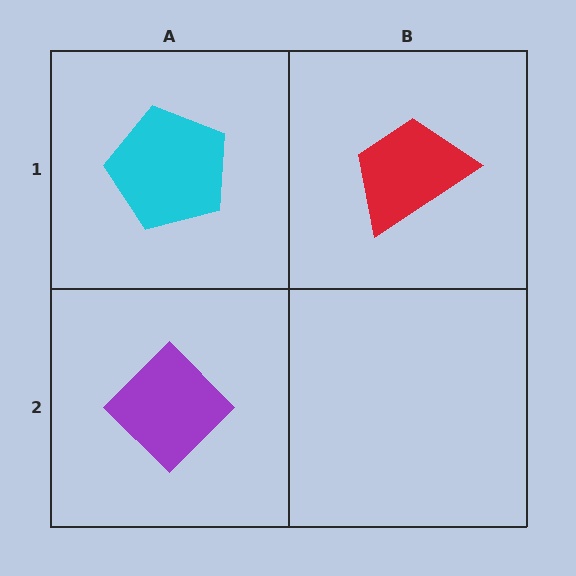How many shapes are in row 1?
2 shapes.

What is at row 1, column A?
A cyan pentagon.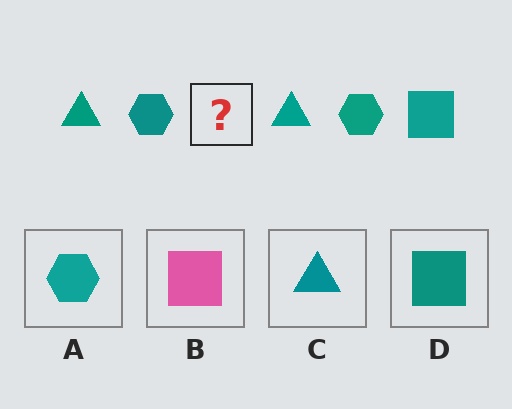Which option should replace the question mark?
Option D.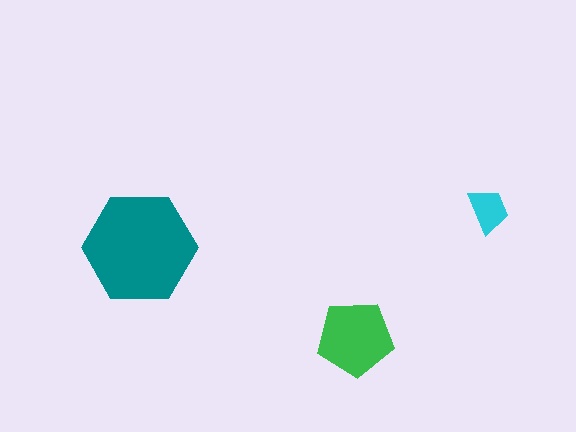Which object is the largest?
The teal hexagon.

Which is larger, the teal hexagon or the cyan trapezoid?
The teal hexagon.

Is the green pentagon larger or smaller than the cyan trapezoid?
Larger.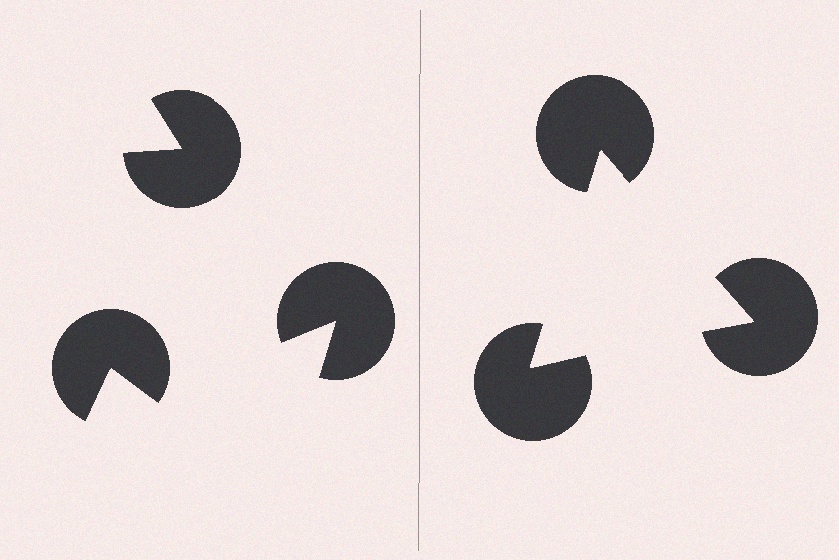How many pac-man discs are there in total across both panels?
6 — 3 on each side.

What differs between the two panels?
The pac-man discs are positioned identically on both sides; only the wedge orientations differ. On the right they align to a triangle; on the left they are misaligned.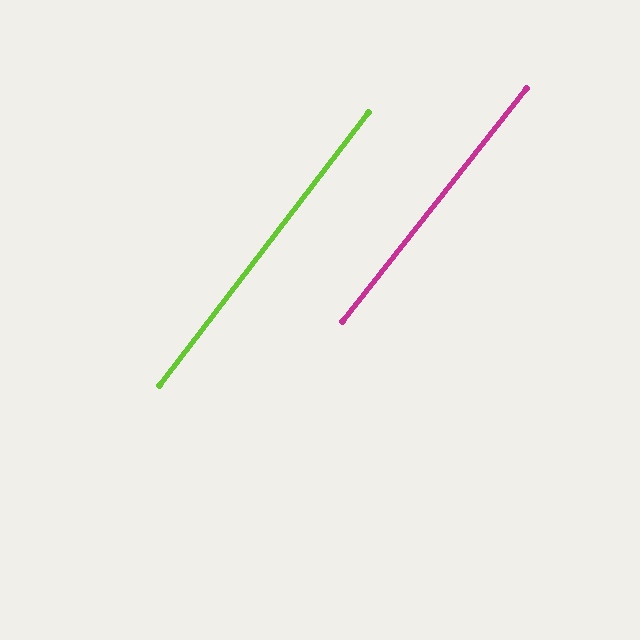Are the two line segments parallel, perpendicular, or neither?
Parallel — their directions differ by only 0.9°.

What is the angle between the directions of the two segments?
Approximately 1 degree.